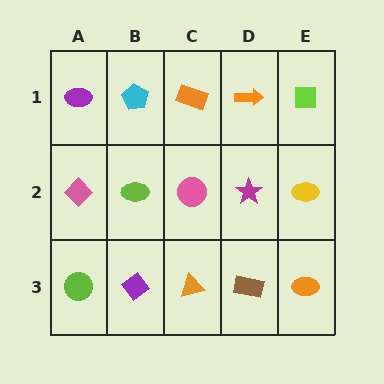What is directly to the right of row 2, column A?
A lime ellipse.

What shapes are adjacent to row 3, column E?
A yellow ellipse (row 2, column E), a brown rectangle (row 3, column D).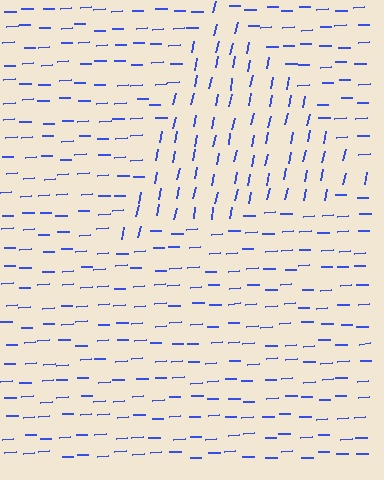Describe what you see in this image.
The image is filled with small blue line segments. A triangle region in the image has lines oriented differently from the surrounding lines, creating a visible texture boundary.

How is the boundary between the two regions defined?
The boundary is defined purely by a change in line orientation (approximately 76 degrees difference). All lines are the same color and thickness.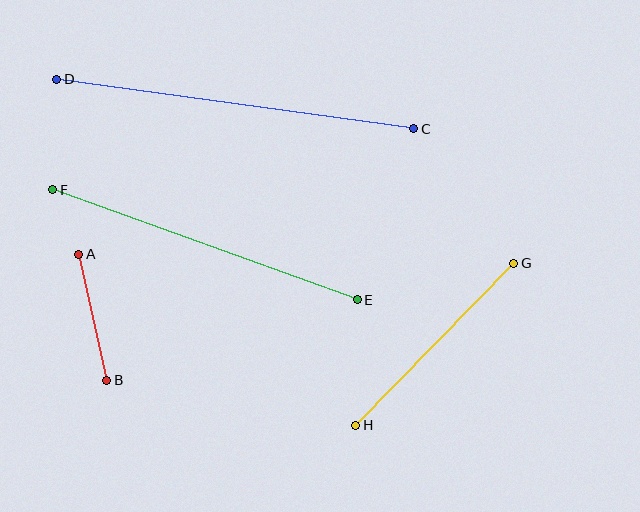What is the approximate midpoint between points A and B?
The midpoint is at approximately (93, 317) pixels.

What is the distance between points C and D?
The distance is approximately 360 pixels.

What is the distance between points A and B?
The distance is approximately 129 pixels.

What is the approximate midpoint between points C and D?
The midpoint is at approximately (235, 104) pixels.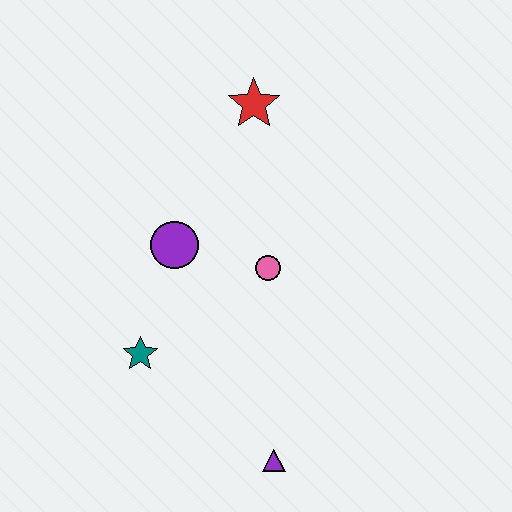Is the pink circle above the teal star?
Yes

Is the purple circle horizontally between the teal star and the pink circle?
Yes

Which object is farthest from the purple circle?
The purple triangle is farthest from the purple circle.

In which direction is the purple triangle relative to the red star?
The purple triangle is below the red star.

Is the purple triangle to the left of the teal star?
No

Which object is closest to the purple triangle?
The teal star is closest to the purple triangle.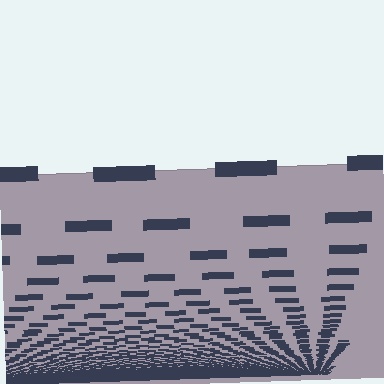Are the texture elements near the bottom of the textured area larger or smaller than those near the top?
Smaller. The gradient is inverted — elements near the bottom are smaller and denser.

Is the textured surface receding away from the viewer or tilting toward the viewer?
The surface appears to tilt toward the viewer. Texture elements get larger and sparser toward the top.